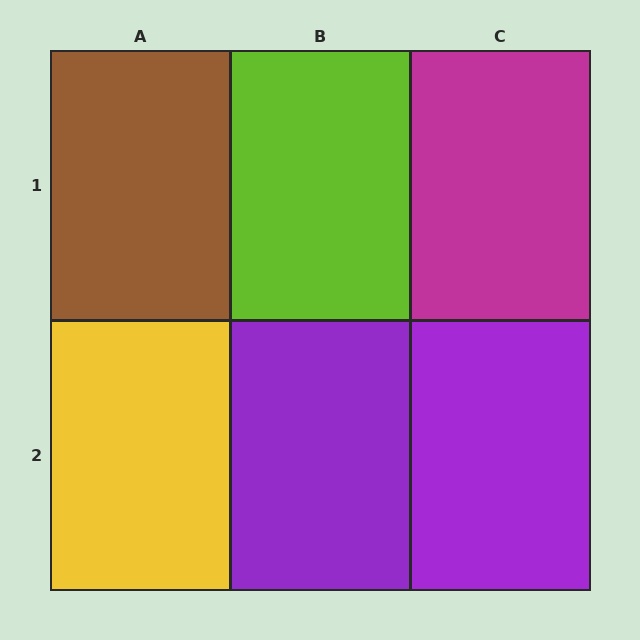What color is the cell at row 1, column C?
Magenta.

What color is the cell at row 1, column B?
Lime.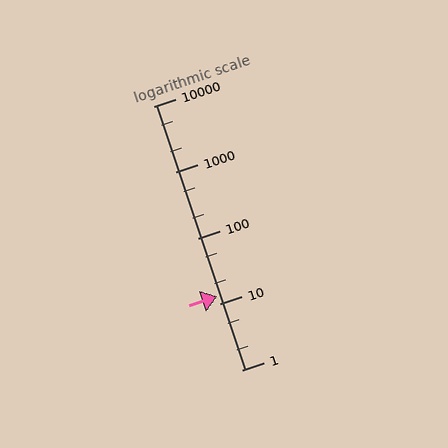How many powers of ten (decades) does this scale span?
The scale spans 4 decades, from 1 to 10000.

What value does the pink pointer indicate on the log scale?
The pointer indicates approximately 13.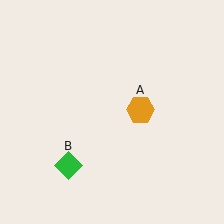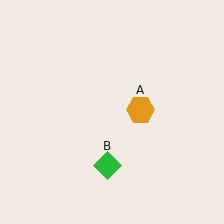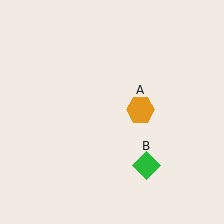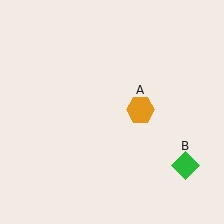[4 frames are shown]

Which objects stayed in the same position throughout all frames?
Orange hexagon (object A) remained stationary.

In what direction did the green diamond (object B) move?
The green diamond (object B) moved right.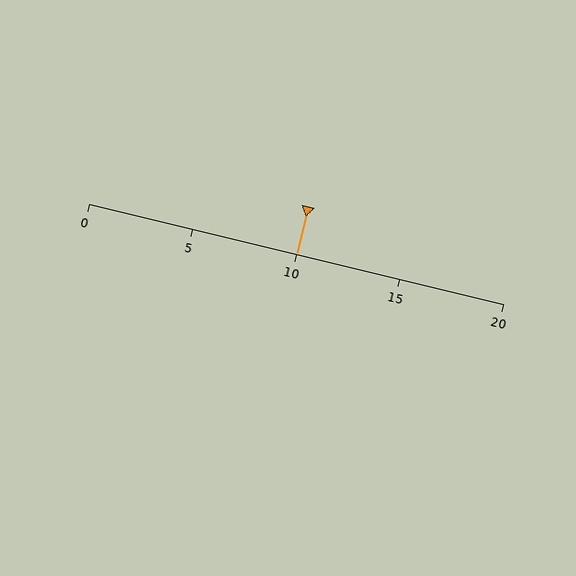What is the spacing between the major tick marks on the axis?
The major ticks are spaced 5 apart.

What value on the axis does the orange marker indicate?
The marker indicates approximately 10.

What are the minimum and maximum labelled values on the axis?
The axis runs from 0 to 20.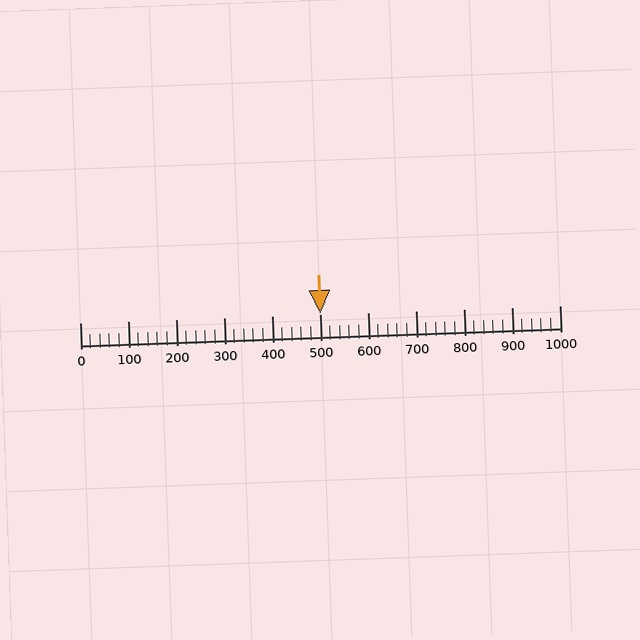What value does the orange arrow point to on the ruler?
The orange arrow points to approximately 500.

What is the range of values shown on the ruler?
The ruler shows values from 0 to 1000.